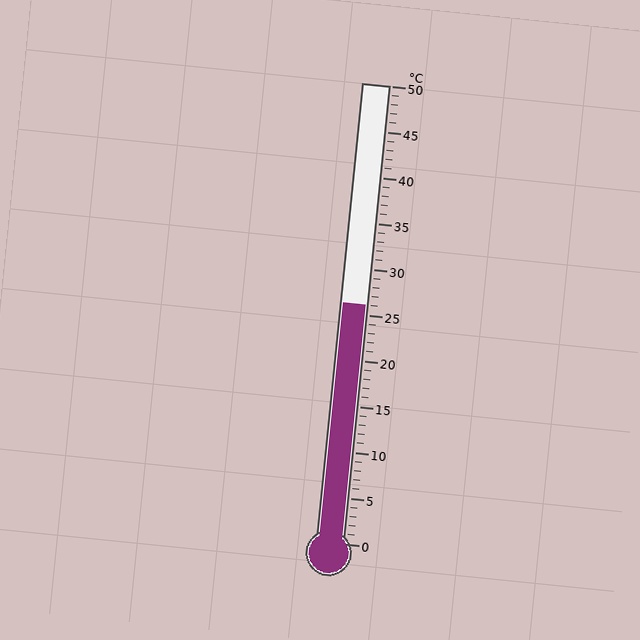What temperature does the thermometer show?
The thermometer shows approximately 26°C.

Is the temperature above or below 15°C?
The temperature is above 15°C.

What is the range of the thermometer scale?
The thermometer scale ranges from 0°C to 50°C.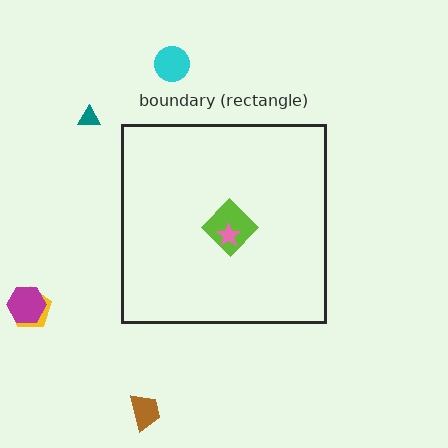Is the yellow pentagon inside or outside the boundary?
Outside.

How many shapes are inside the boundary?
2 inside, 5 outside.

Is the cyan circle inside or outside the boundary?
Outside.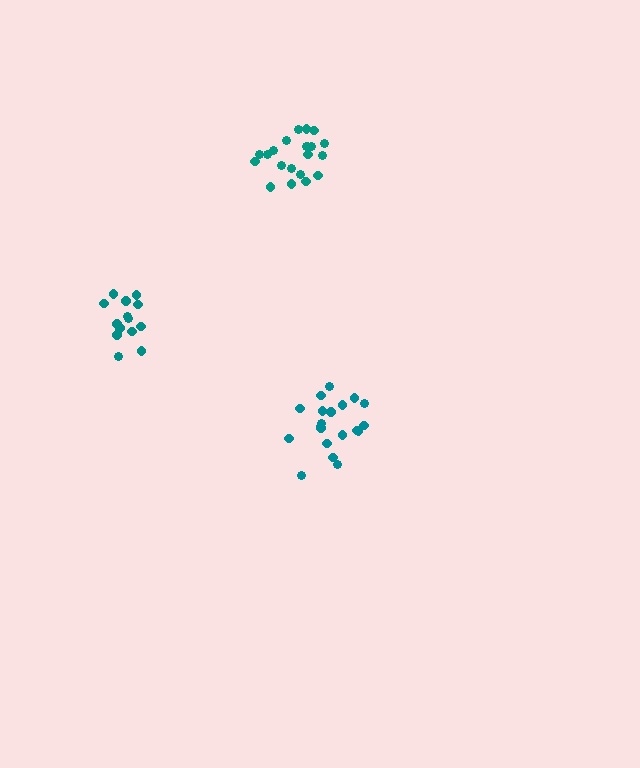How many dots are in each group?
Group 1: 21 dots, Group 2: 15 dots, Group 3: 20 dots (56 total).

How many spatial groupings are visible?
There are 3 spatial groupings.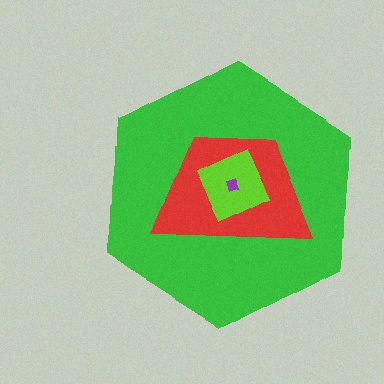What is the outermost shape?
The green hexagon.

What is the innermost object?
The purple diamond.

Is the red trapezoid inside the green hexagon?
Yes.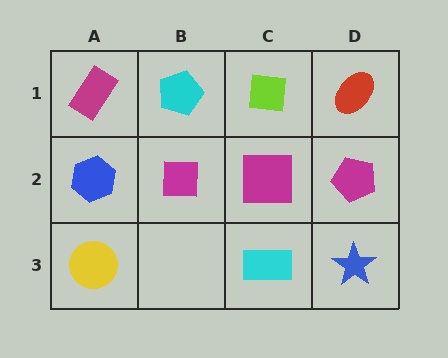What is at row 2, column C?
A magenta square.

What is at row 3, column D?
A blue star.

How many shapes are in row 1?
4 shapes.